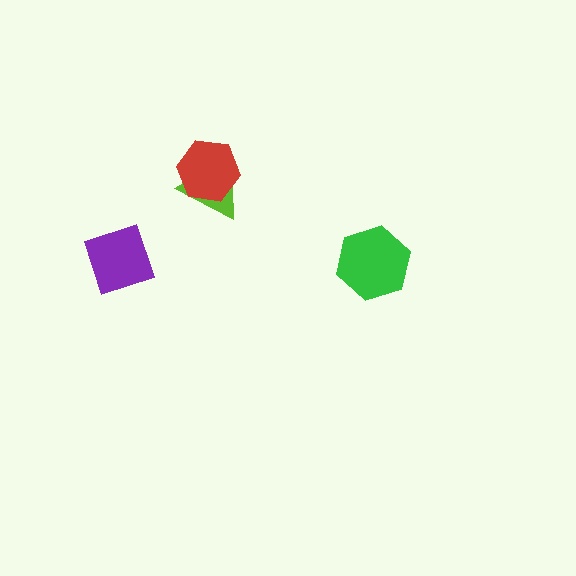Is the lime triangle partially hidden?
Yes, it is partially covered by another shape.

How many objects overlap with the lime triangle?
1 object overlaps with the lime triangle.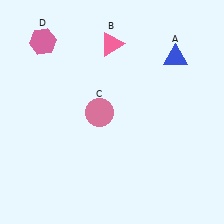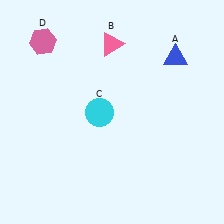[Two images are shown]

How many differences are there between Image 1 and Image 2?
There is 1 difference between the two images.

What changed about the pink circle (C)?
In Image 1, C is pink. In Image 2, it changed to cyan.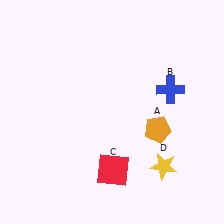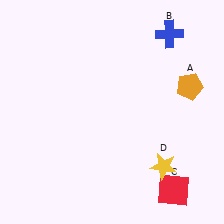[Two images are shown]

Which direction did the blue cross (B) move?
The blue cross (B) moved up.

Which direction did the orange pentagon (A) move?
The orange pentagon (A) moved up.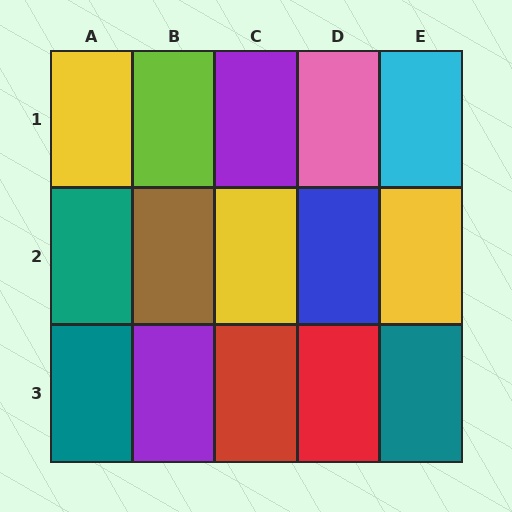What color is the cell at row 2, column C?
Yellow.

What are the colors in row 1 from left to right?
Yellow, lime, purple, pink, cyan.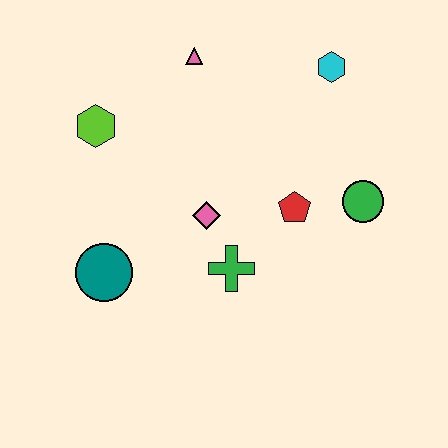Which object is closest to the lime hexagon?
The pink triangle is closest to the lime hexagon.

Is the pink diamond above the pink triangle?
No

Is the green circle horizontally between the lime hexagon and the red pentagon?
No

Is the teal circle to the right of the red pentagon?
No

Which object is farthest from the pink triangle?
The teal circle is farthest from the pink triangle.